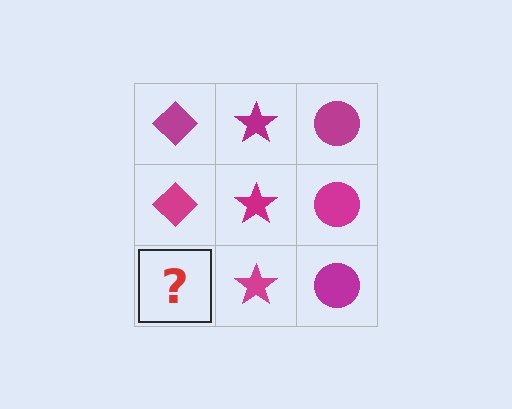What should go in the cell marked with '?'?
The missing cell should contain a magenta diamond.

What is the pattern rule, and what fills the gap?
The rule is that each column has a consistent shape. The gap should be filled with a magenta diamond.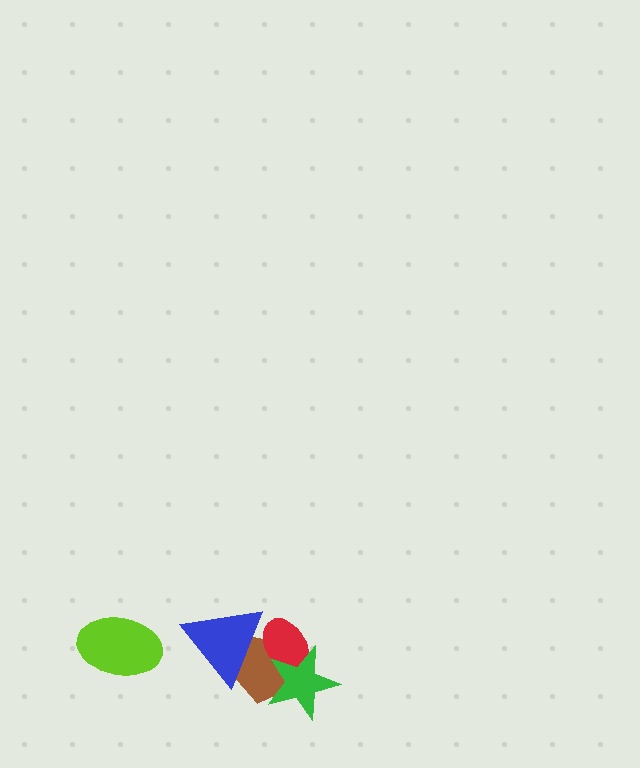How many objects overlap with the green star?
2 objects overlap with the green star.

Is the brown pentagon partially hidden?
Yes, it is partially covered by another shape.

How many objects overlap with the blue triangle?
2 objects overlap with the blue triangle.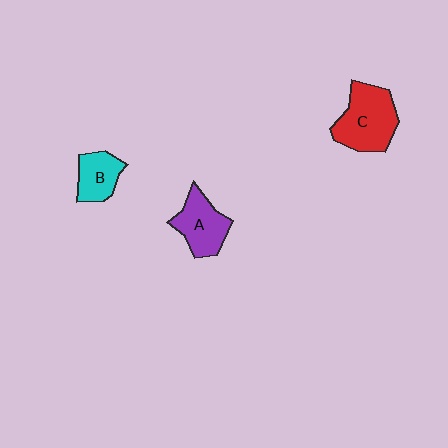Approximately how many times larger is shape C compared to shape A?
Approximately 1.3 times.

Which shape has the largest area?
Shape C (red).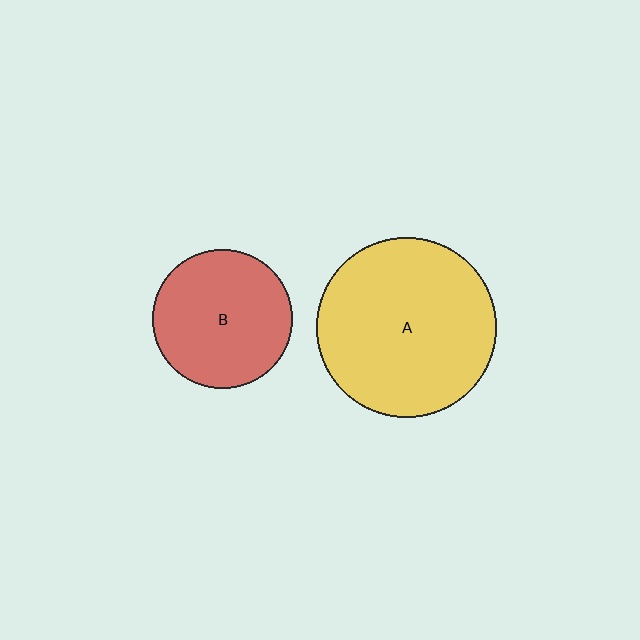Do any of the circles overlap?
No, none of the circles overlap.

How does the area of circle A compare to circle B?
Approximately 1.7 times.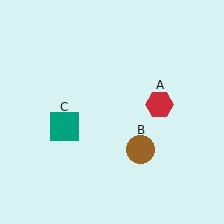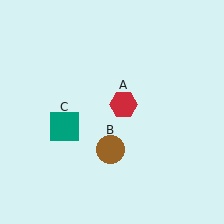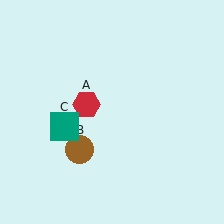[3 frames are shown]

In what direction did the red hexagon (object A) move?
The red hexagon (object A) moved left.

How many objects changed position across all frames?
2 objects changed position: red hexagon (object A), brown circle (object B).